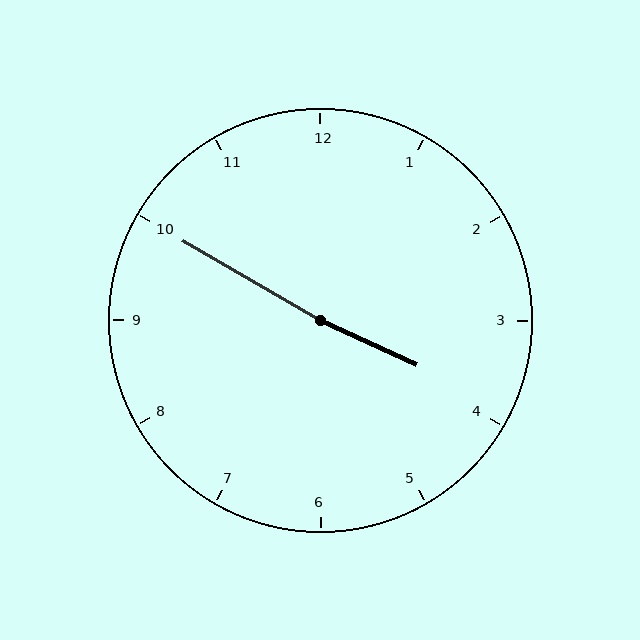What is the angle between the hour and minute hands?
Approximately 175 degrees.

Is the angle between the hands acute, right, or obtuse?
It is obtuse.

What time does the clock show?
3:50.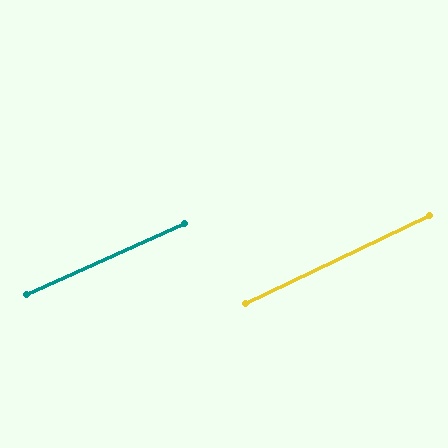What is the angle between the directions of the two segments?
Approximately 2 degrees.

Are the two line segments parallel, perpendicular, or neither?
Parallel — their directions differ by only 1.6°.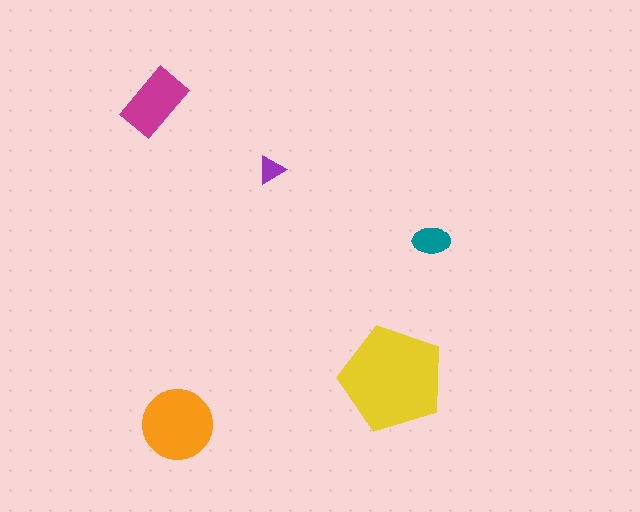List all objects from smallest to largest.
The purple triangle, the teal ellipse, the magenta rectangle, the orange circle, the yellow pentagon.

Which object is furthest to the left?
The magenta rectangle is leftmost.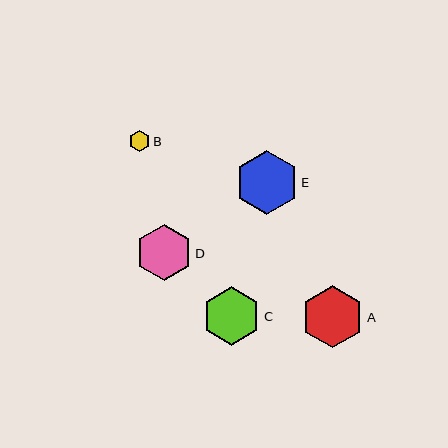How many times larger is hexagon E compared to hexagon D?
Hexagon E is approximately 1.1 times the size of hexagon D.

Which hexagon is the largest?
Hexagon E is the largest with a size of approximately 64 pixels.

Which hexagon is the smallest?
Hexagon B is the smallest with a size of approximately 21 pixels.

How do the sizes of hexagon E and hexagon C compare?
Hexagon E and hexagon C are approximately the same size.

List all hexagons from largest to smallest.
From largest to smallest: E, A, C, D, B.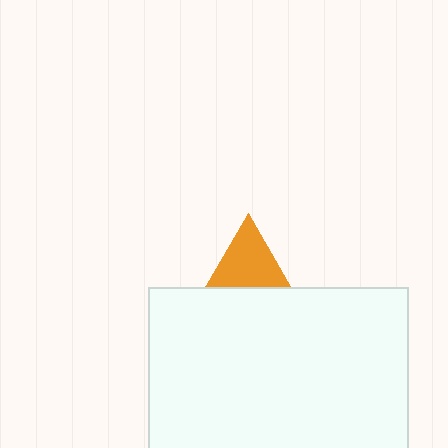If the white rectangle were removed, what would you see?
You would see the complete orange triangle.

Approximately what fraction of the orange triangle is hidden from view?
Roughly 59% of the orange triangle is hidden behind the white rectangle.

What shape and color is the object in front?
The object in front is a white rectangle.